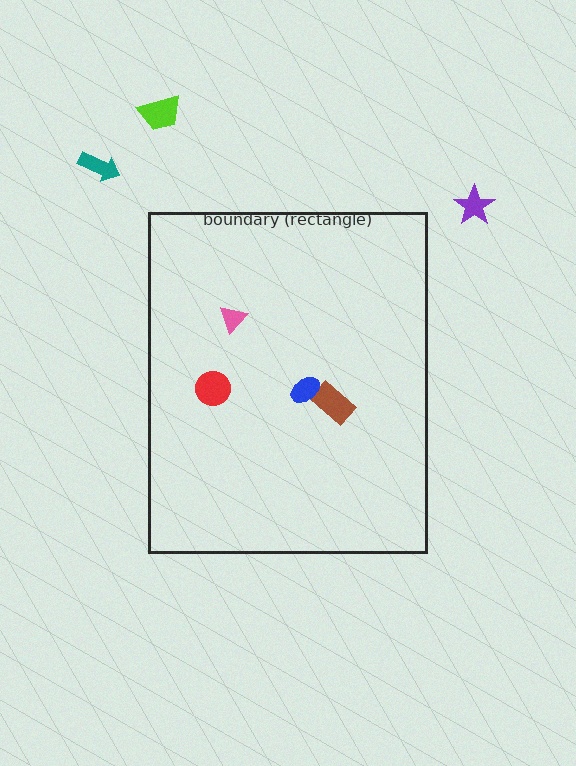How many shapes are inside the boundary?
4 inside, 3 outside.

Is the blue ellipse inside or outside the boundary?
Inside.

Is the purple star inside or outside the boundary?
Outside.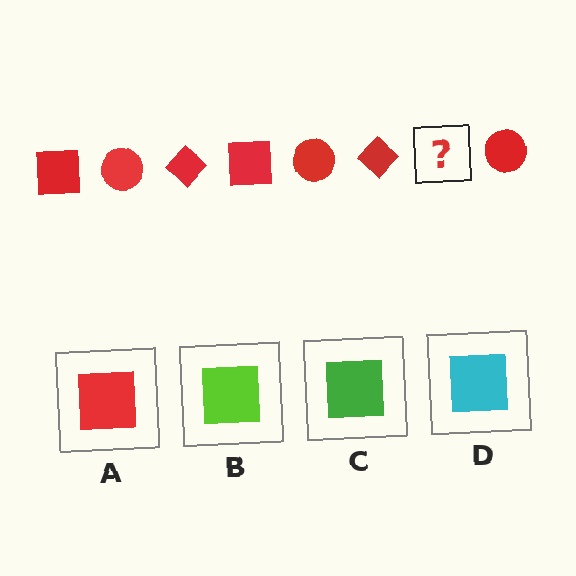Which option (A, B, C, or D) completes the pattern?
A.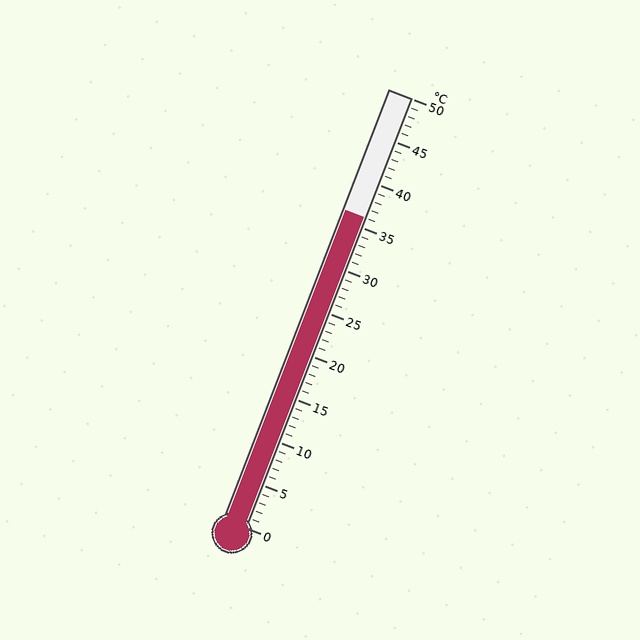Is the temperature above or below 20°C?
The temperature is above 20°C.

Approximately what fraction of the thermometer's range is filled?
The thermometer is filled to approximately 70% of its range.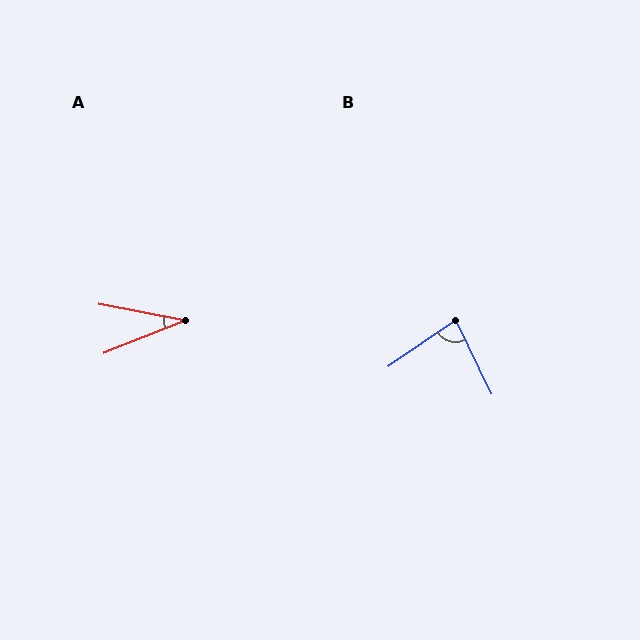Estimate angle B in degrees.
Approximately 81 degrees.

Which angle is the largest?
B, at approximately 81 degrees.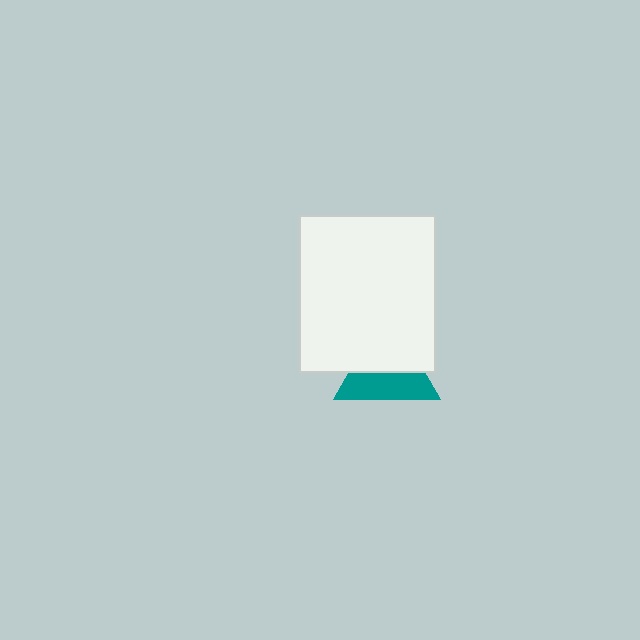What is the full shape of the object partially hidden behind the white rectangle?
The partially hidden object is a teal triangle.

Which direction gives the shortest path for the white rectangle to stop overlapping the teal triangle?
Moving up gives the shortest separation.